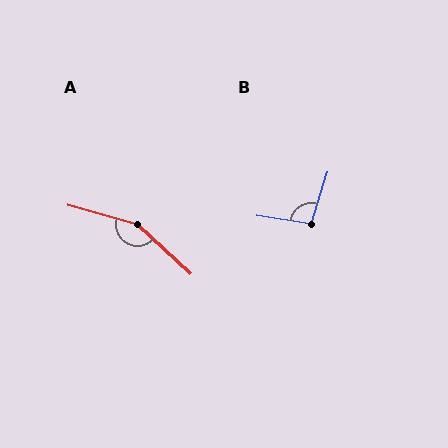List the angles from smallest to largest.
B (98°), A (153°).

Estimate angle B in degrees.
Approximately 98 degrees.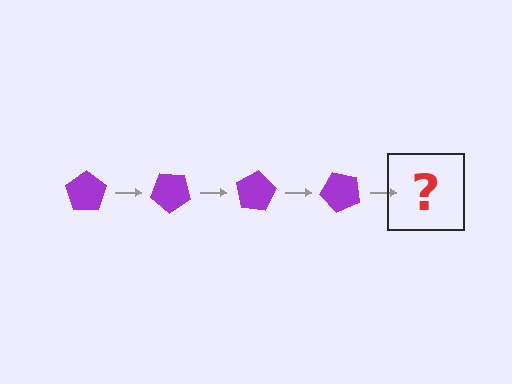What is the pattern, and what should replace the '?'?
The pattern is that the pentagon rotates 40 degrees each step. The '?' should be a purple pentagon rotated 160 degrees.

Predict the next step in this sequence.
The next step is a purple pentagon rotated 160 degrees.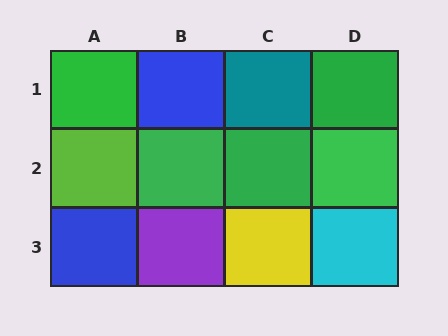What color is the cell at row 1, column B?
Blue.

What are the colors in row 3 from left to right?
Blue, purple, yellow, cyan.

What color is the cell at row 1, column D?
Green.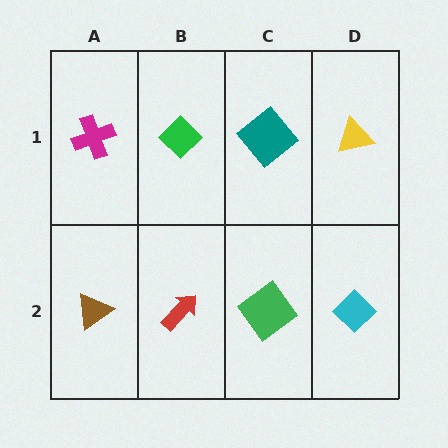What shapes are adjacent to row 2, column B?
A green diamond (row 1, column B), a brown triangle (row 2, column A), a green diamond (row 2, column C).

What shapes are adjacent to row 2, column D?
A yellow triangle (row 1, column D), a green diamond (row 2, column C).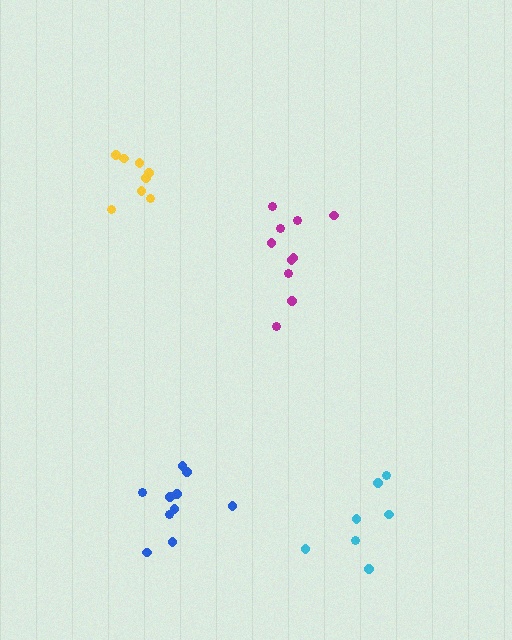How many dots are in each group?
Group 1: 10 dots, Group 2: 7 dots, Group 3: 8 dots, Group 4: 10 dots (35 total).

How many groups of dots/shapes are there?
There are 4 groups.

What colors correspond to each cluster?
The clusters are colored: magenta, cyan, yellow, blue.